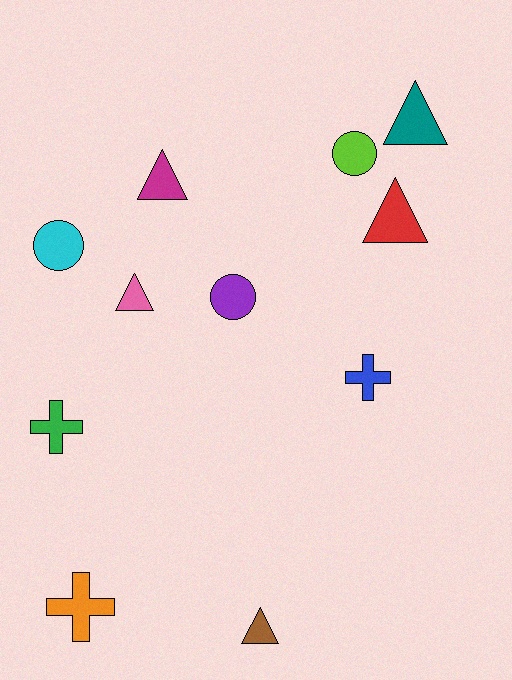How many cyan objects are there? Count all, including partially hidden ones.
There is 1 cyan object.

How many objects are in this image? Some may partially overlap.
There are 11 objects.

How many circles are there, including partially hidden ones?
There are 3 circles.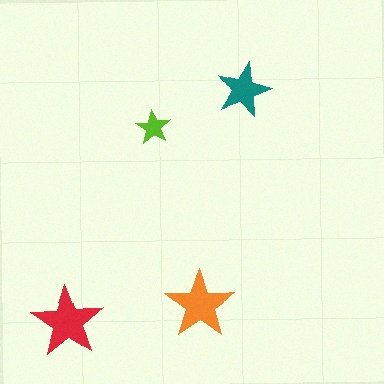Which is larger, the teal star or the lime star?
The teal one.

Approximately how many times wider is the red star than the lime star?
About 2 times wider.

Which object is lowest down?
The red star is bottommost.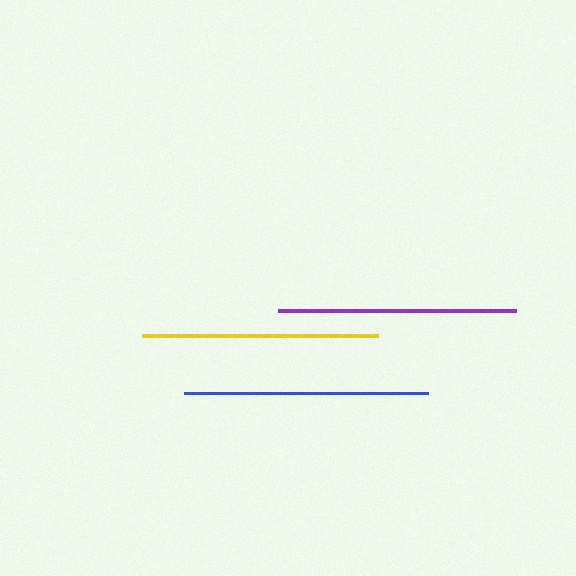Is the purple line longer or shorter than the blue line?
The blue line is longer than the purple line.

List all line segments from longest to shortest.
From longest to shortest: blue, purple, yellow.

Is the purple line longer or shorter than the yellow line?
The purple line is longer than the yellow line.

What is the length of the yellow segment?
The yellow segment is approximately 236 pixels long.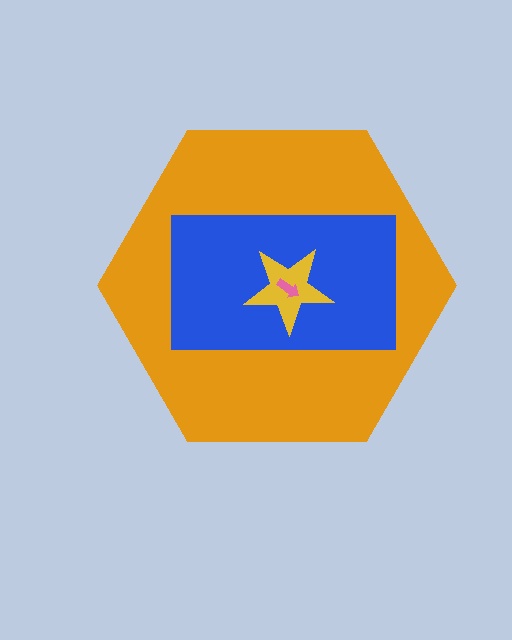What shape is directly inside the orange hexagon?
The blue rectangle.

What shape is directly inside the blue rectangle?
The yellow star.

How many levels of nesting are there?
4.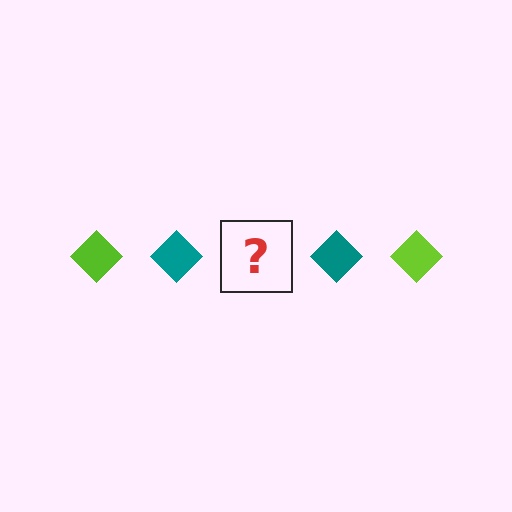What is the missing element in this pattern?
The missing element is a lime diamond.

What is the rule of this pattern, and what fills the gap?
The rule is that the pattern cycles through lime, teal diamonds. The gap should be filled with a lime diamond.